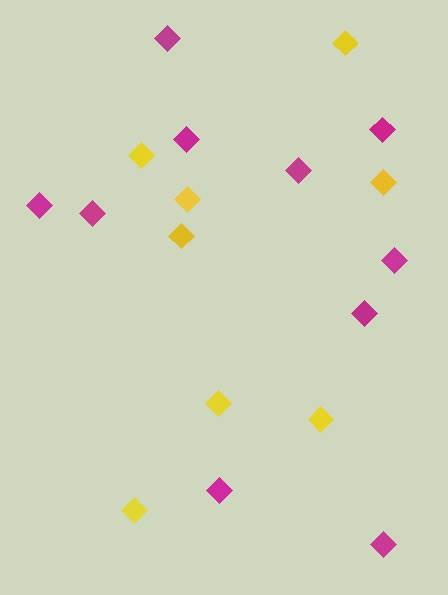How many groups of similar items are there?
There are 2 groups: one group of yellow diamonds (8) and one group of magenta diamonds (10).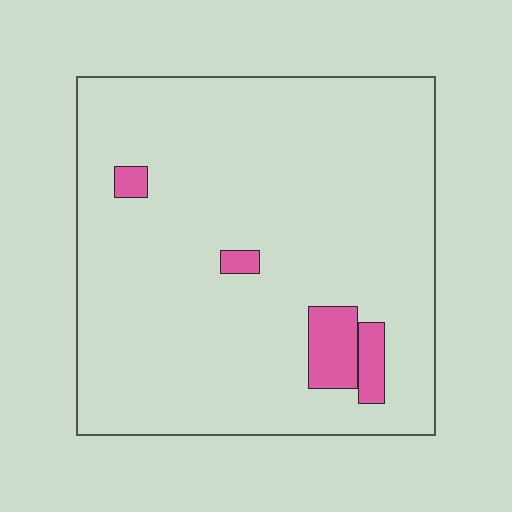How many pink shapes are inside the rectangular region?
4.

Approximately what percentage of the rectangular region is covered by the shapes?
Approximately 5%.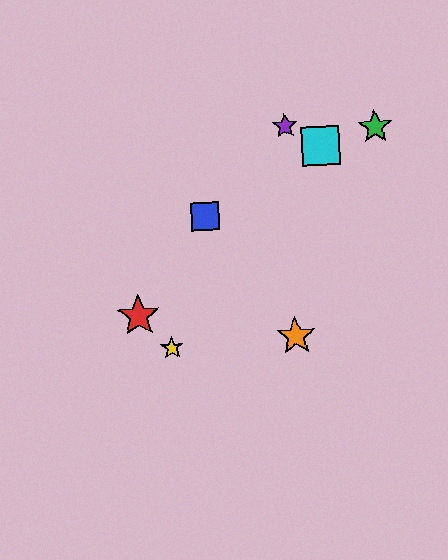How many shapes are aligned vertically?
2 shapes (the purple star, the orange star) are aligned vertically.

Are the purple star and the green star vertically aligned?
No, the purple star is at x≈285 and the green star is at x≈375.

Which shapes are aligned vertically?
The purple star, the orange star are aligned vertically.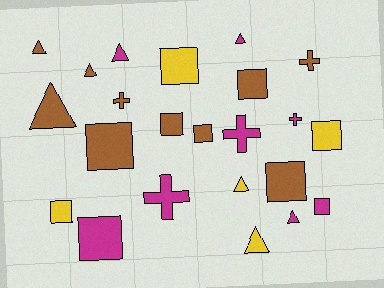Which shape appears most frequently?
Square, with 10 objects.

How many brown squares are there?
There are 5 brown squares.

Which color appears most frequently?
Brown, with 10 objects.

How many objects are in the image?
There are 23 objects.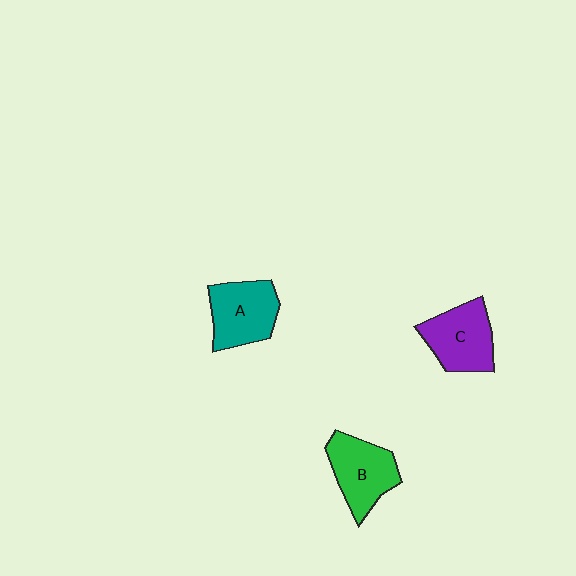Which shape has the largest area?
Shape B (green).